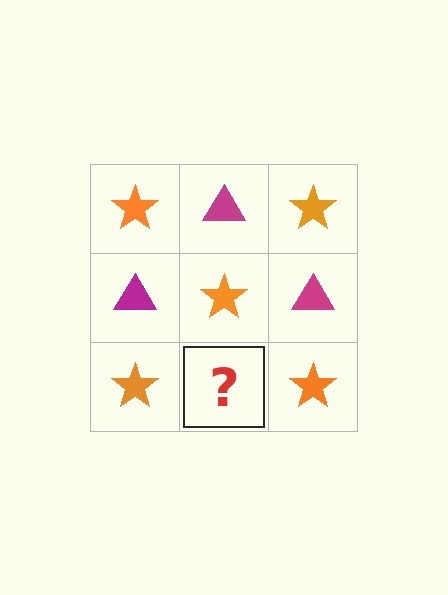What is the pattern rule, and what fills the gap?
The rule is that it alternates orange star and magenta triangle in a checkerboard pattern. The gap should be filled with a magenta triangle.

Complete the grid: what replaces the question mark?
The question mark should be replaced with a magenta triangle.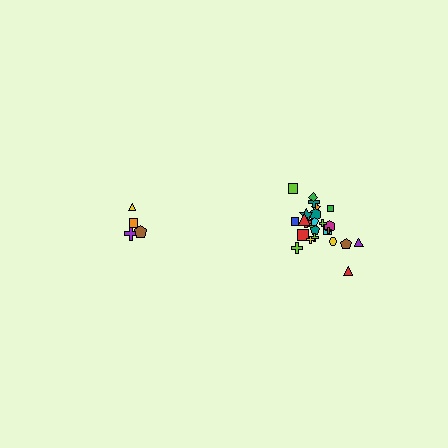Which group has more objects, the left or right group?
The right group.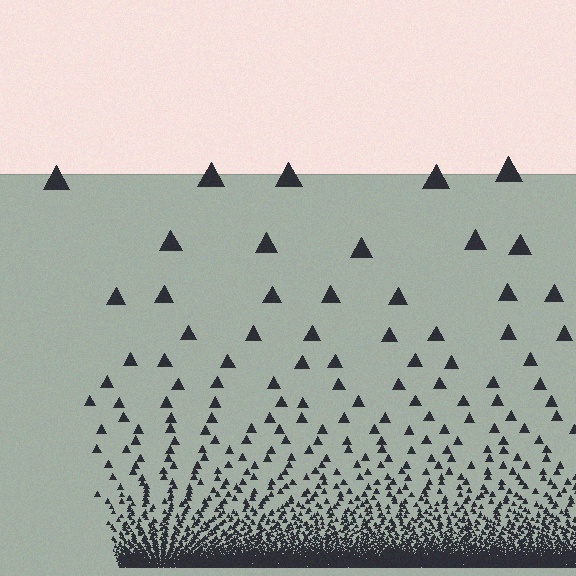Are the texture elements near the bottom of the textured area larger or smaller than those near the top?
Smaller. The gradient is inverted — elements near the bottom are smaller and denser.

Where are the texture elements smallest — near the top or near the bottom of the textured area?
Near the bottom.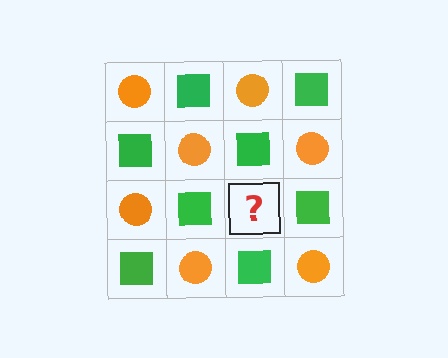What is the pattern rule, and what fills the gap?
The rule is that it alternates orange circle and green square in a checkerboard pattern. The gap should be filled with an orange circle.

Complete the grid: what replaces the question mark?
The question mark should be replaced with an orange circle.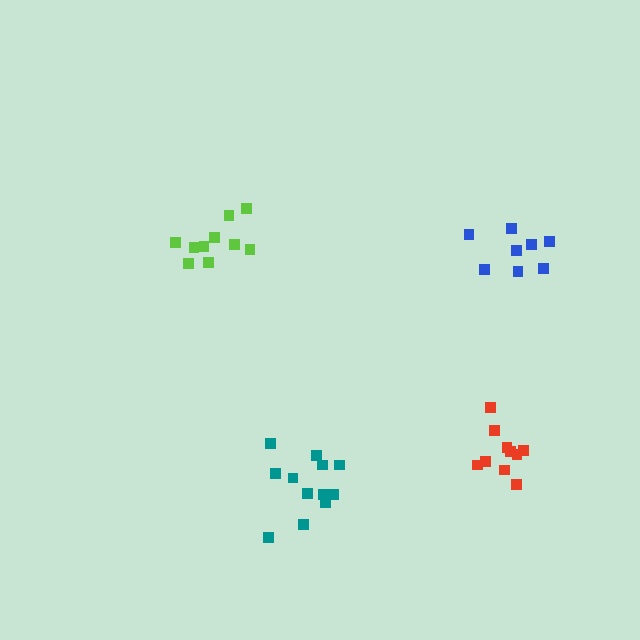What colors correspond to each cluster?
The clusters are colored: teal, red, lime, blue.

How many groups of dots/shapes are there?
There are 4 groups.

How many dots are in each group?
Group 1: 12 dots, Group 2: 10 dots, Group 3: 10 dots, Group 4: 8 dots (40 total).